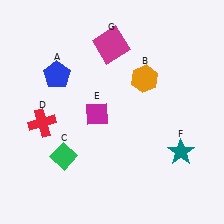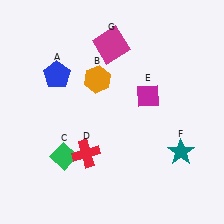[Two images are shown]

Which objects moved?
The objects that moved are: the orange hexagon (B), the red cross (D), the magenta diamond (E).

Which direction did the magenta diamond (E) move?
The magenta diamond (E) moved right.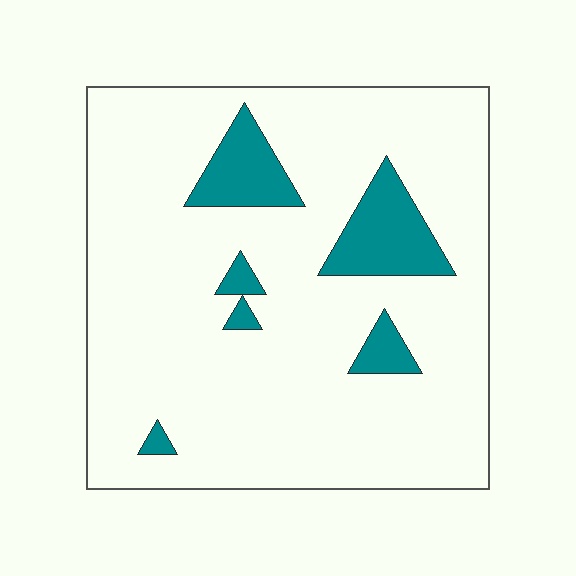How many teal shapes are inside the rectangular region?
6.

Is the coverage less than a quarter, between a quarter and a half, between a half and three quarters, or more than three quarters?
Less than a quarter.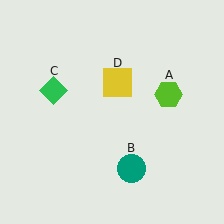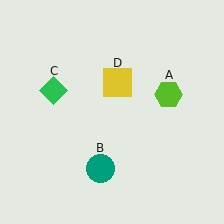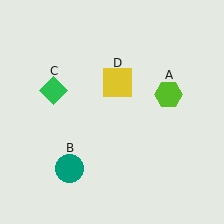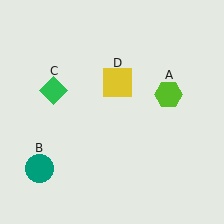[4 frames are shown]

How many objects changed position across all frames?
1 object changed position: teal circle (object B).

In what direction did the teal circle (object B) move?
The teal circle (object B) moved left.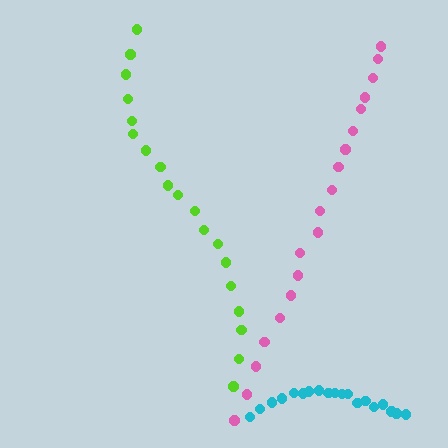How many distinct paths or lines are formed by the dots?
There are 3 distinct paths.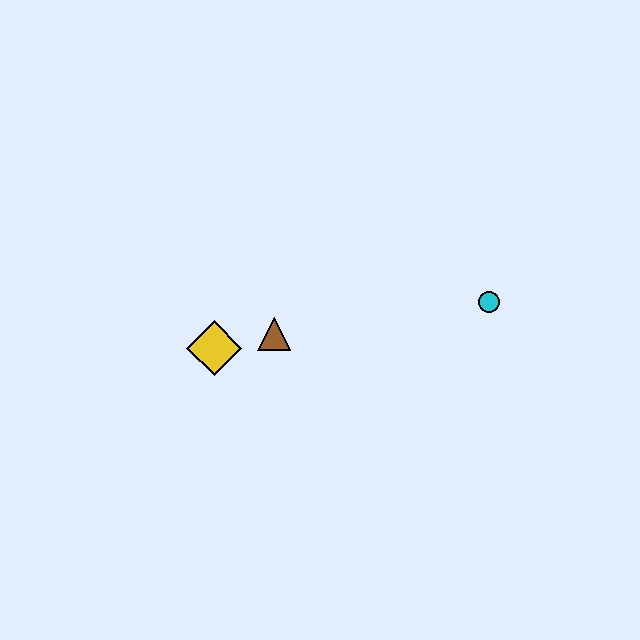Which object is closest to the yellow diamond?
The brown triangle is closest to the yellow diamond.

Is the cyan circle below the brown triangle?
No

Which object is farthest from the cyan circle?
The yellow diamond is farthest from the cyan circle.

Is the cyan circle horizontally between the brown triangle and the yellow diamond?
No